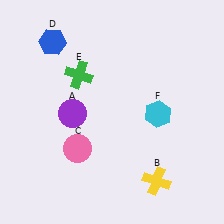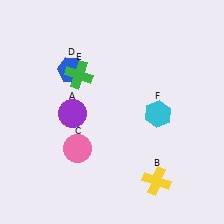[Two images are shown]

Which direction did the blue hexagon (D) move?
The blue hexagon (D) moved down.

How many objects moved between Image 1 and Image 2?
1 object moved between the two images.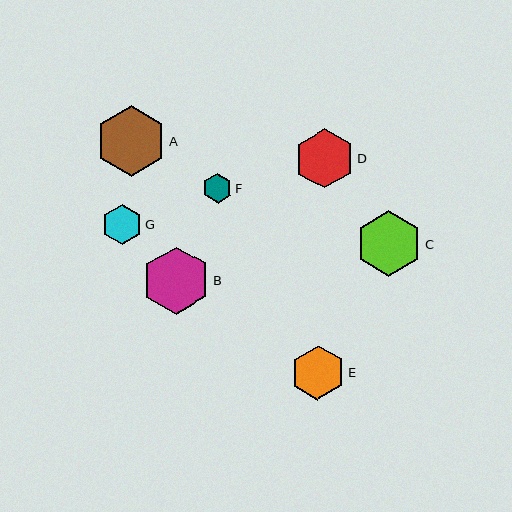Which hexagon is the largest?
Hexagon A is the largest with a size of approximately 70 pixels.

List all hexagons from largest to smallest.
From largest to smallest: A, B, C, D, E, G, F.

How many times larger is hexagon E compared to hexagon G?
Hexagon E is approximately 1.3 times the size of hexagon G.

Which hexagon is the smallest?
Hexagon F is the smallest with a size of approximately 29 pixels.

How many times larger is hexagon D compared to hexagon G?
Hexagon D is approximately 1.5 times the size of hexagon G.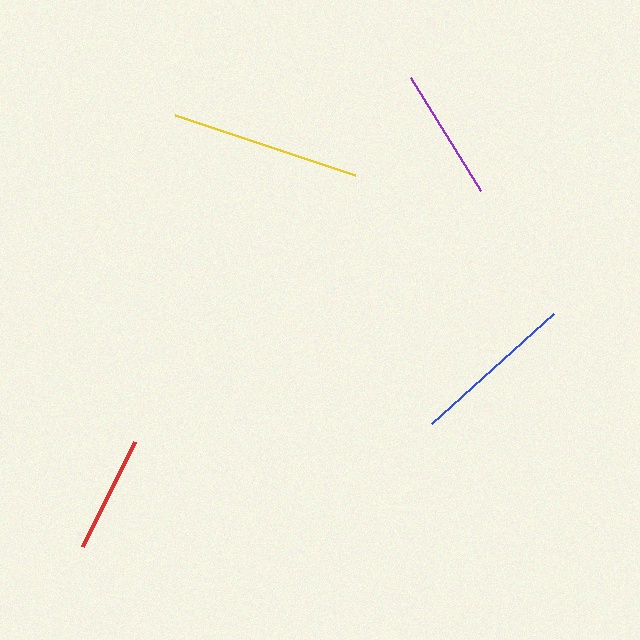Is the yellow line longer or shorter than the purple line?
The yellow line is longer than the purple line.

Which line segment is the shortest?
The red line is the shortest at approximately 117 pixels.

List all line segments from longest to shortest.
From longest to shortest: yellow, blue, purple, red.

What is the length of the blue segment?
The blue segment is approximately 164 pixels long.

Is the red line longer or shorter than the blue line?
The blue line is longer than the red line.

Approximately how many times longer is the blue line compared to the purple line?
The blue line is approximately 1.2 times the length of the purple line.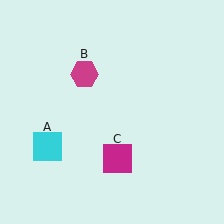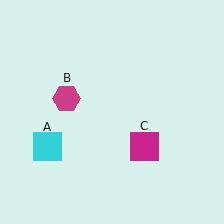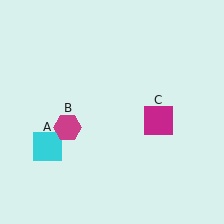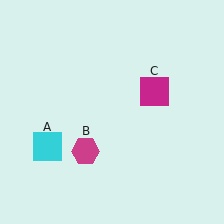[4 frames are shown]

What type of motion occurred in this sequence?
The magenta hexagon (object B), magenta square (object C) rotated counterclockwise around the center of the scene.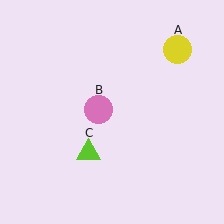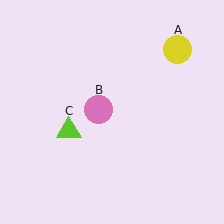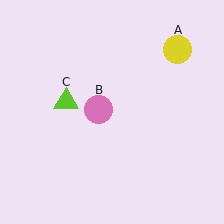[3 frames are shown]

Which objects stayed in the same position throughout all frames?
Yellow circle (object A) and pink circle (object B) remained stationary.